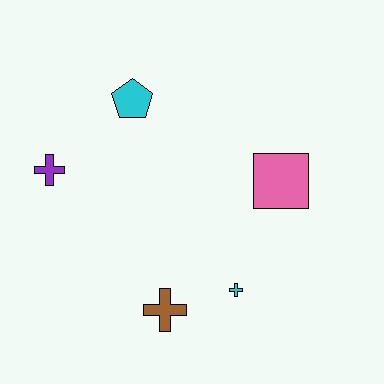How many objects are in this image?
There are 5 objects.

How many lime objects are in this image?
There are no lime objects.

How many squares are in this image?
There is 1 square.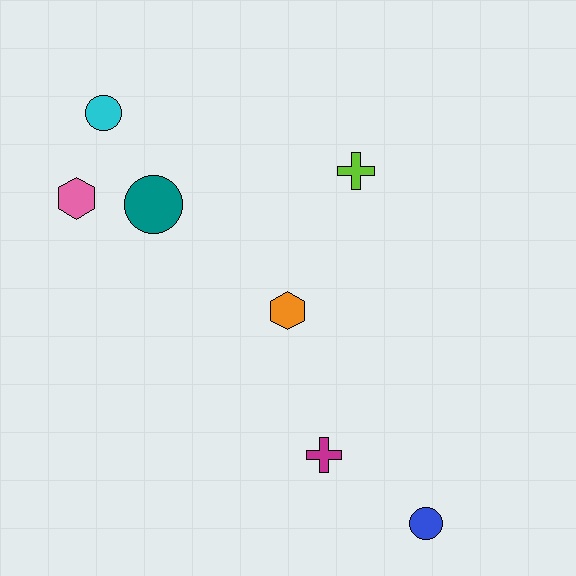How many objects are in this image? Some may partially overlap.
There are 7 objects.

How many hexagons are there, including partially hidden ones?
There are 2 hexagons.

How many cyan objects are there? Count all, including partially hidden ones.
There is 1 cyan object.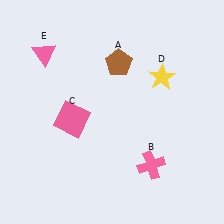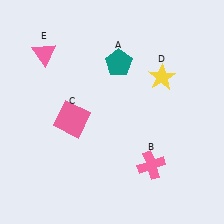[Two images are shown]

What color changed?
The pentagon (A) changed from brown in Image 1 to teal in Image 2.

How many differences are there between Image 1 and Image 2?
There is 1 difference between the two images.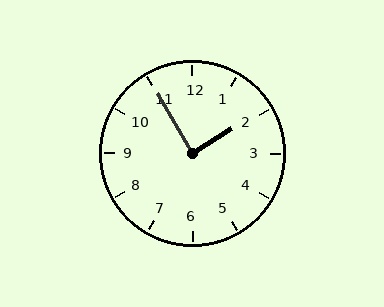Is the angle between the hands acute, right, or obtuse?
It is right.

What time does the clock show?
1:55.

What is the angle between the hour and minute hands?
Approximately 88 degrees.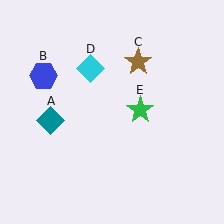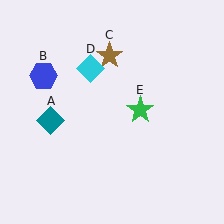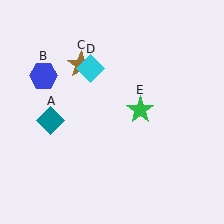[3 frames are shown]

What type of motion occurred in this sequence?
The brown star (object C) rotated counterclockwise around the center of the scene.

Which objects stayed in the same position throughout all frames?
Teal diamond (object A) and blue hexagon (object B) and cyan diamond (object D) and green star (object E) remained stationary.